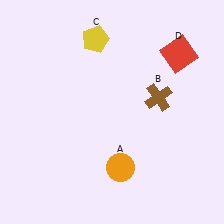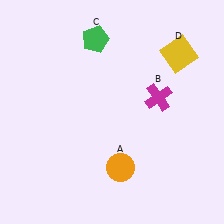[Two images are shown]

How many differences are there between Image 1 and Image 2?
There are 3 differences between the two images.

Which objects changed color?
B changed from brown to magenta. C changed from yellow to green. D changed from red to yellow.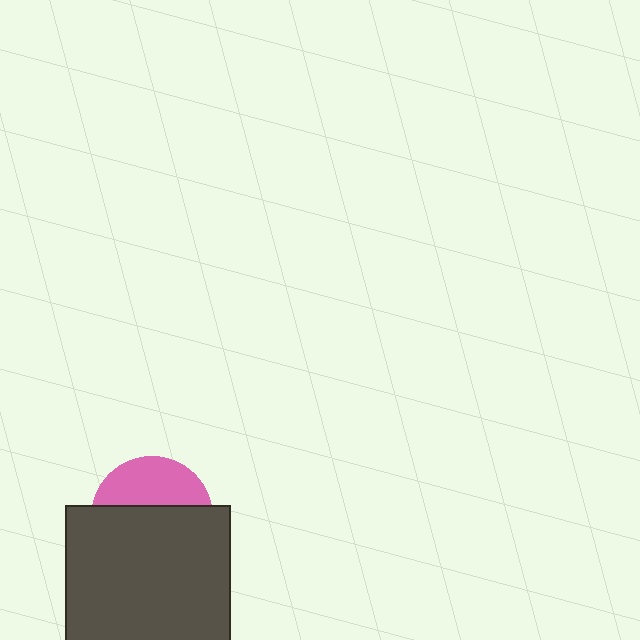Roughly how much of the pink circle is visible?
A small part of it is visible (roughly 38%).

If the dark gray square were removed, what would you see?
You would see the complete pink circle.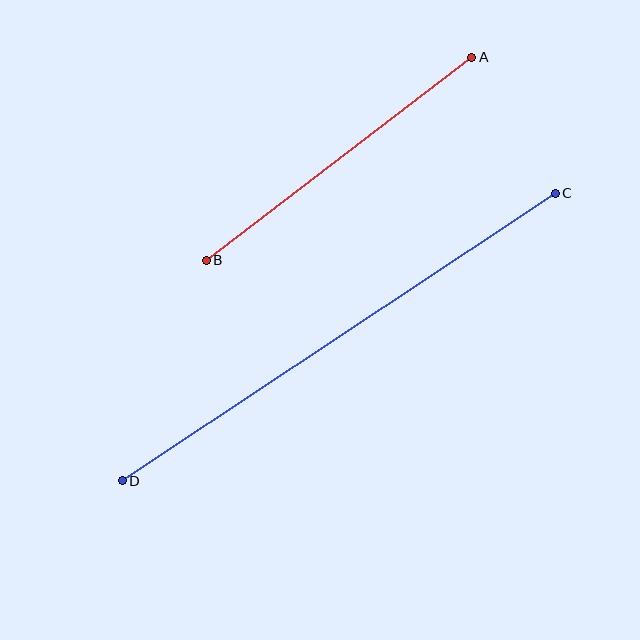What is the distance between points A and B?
The distance is approximately 334 pixels.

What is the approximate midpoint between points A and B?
The midpoint is at approximately (339, 159) pixels.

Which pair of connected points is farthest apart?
Points C and D are farthest apart.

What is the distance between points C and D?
The distance is approximately 520 pixels.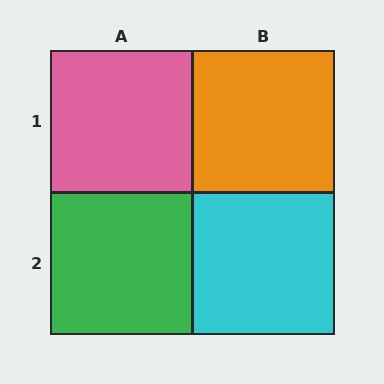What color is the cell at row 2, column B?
Cyan.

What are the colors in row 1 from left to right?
Pink, orange.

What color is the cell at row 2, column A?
Green.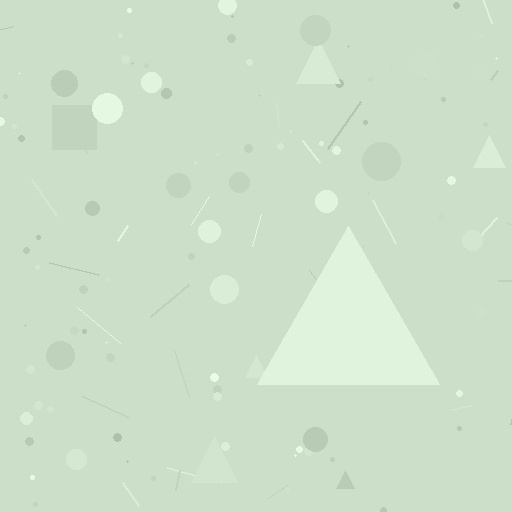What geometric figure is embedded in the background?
A triangle is embedded in the background.